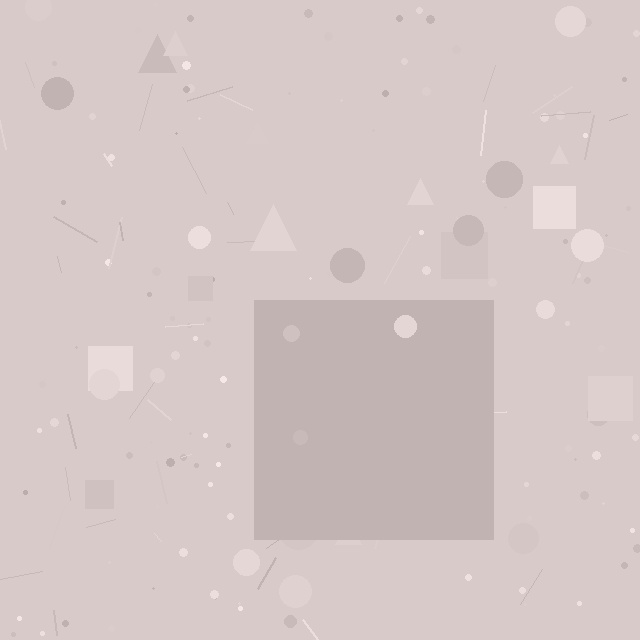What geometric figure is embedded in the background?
A square is embedded in the background.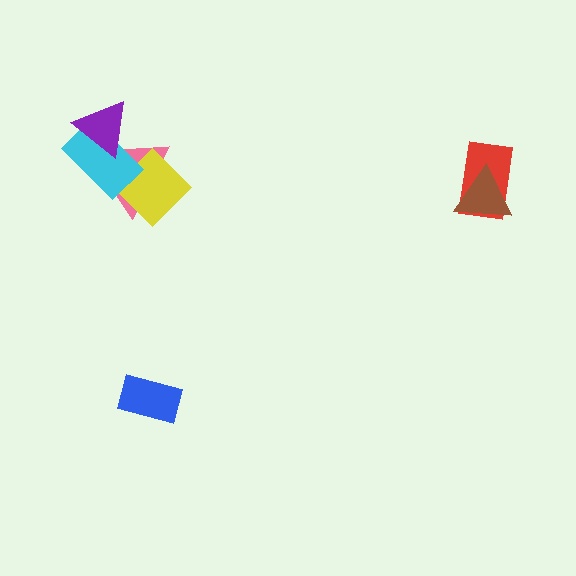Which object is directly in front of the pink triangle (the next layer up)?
The yellow diamond is directly in front of the pink triangle.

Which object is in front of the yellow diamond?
The cyan rectangle is in front of the yellow diamond.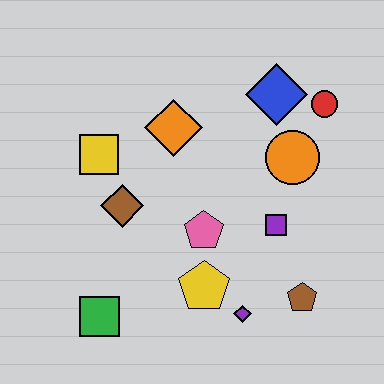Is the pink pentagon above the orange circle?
No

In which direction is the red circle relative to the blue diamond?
The red circle is to the right of the blue diamond.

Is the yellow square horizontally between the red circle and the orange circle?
No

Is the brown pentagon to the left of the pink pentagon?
No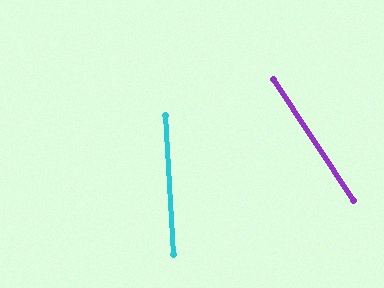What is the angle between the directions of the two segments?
Approximately 30 degrees.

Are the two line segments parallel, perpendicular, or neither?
Neither parallel nor perpendicular — they differ by about 30°.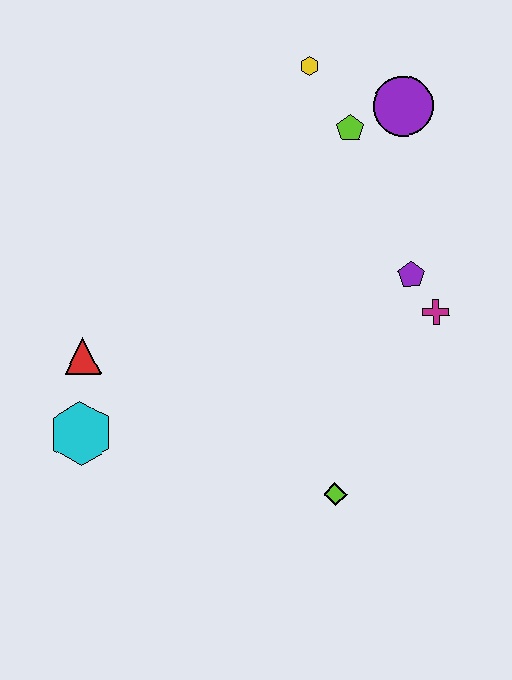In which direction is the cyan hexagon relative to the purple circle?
The cyan hexagon is to the left of the purple circle.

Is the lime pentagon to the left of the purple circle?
Yes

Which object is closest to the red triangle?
The cyan hexagon is closest to the red triangle.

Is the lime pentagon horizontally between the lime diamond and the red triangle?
No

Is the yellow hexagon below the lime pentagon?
No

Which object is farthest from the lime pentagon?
The cyan hexagon is farthest from the lime pentagon.